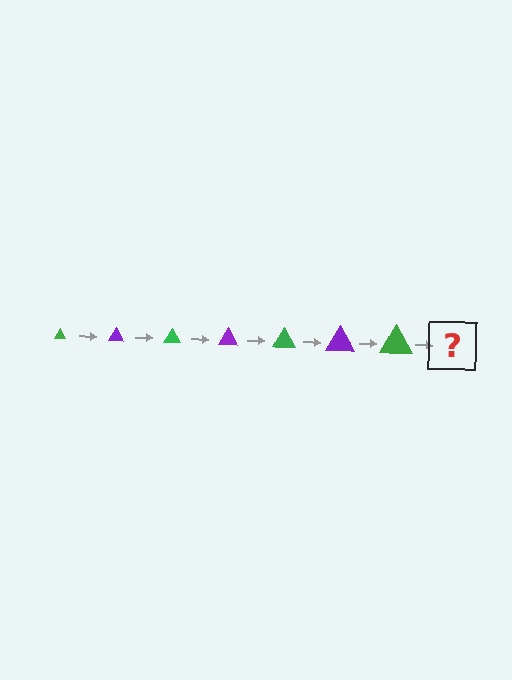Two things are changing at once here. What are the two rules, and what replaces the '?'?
The two rules are that the triangle grows larger each step and the color cycles through green and purple. The '?' should be a purple triangle, larger than the previous one.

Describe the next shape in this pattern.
It should be a purple triangle, larger than the previous one.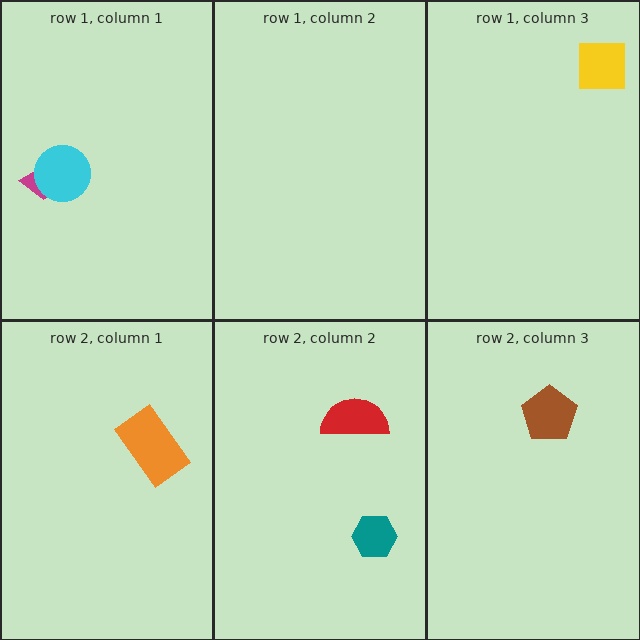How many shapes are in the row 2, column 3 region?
1.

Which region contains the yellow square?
The row 1, column 3 region.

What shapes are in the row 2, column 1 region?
The orange rectangle.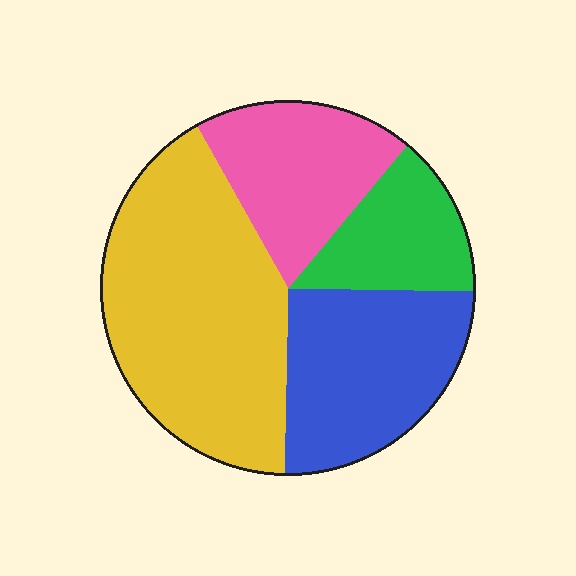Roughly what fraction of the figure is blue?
Blue covers about 25% of the figure.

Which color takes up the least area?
Green, at roughly 15%.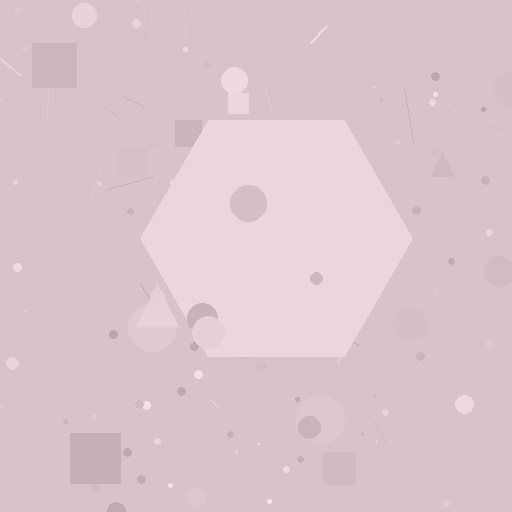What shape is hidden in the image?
A hexagon is hidden in the image.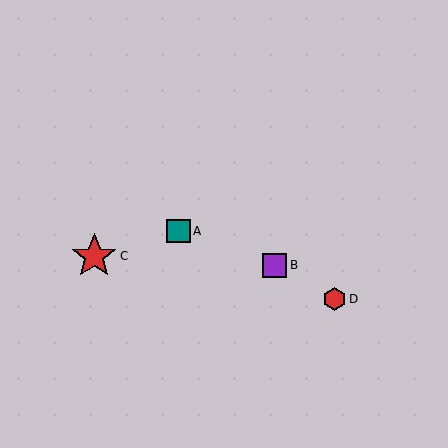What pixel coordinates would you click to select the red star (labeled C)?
Click at (94, 256) to select the red star C.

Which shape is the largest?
The red star (labeled C) is the largest.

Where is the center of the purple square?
The center of the purple square is at (275, 265).